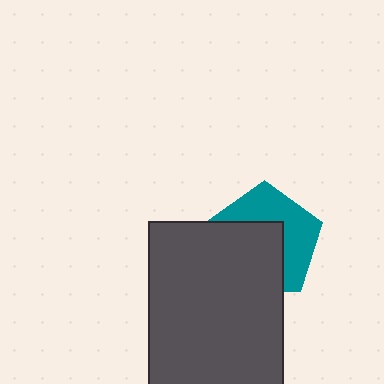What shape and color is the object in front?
The object in front is a dark gray rectangle.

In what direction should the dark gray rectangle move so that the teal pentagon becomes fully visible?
The dark gray rectangle should move toward the lower-left. That is the shortest direction to clear the overlap and leave the teal pentagon fully visible.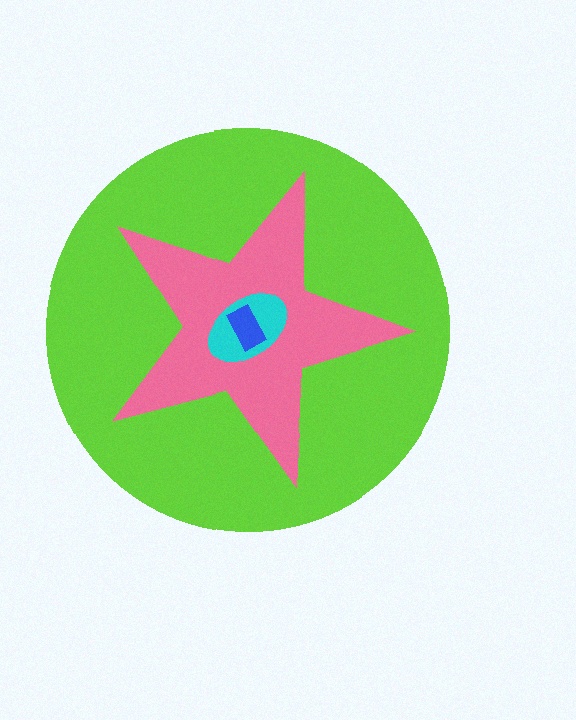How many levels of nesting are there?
4.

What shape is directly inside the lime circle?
The pink star.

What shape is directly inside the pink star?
The cyan ellipse.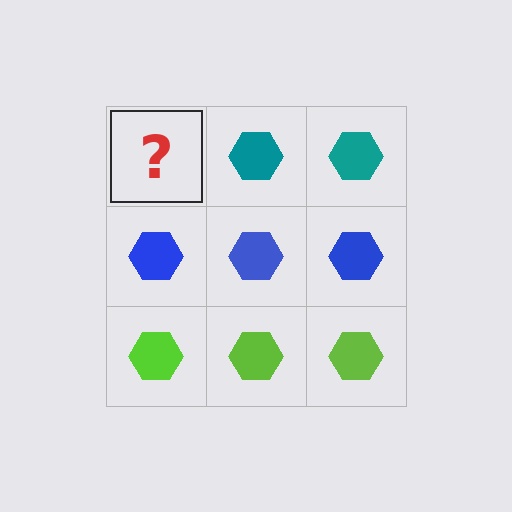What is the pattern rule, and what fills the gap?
The rule is that each row has a consistent color. The gap should be filled with a teal hexagon.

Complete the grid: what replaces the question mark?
The question mark should be replaced with a teal hexagon.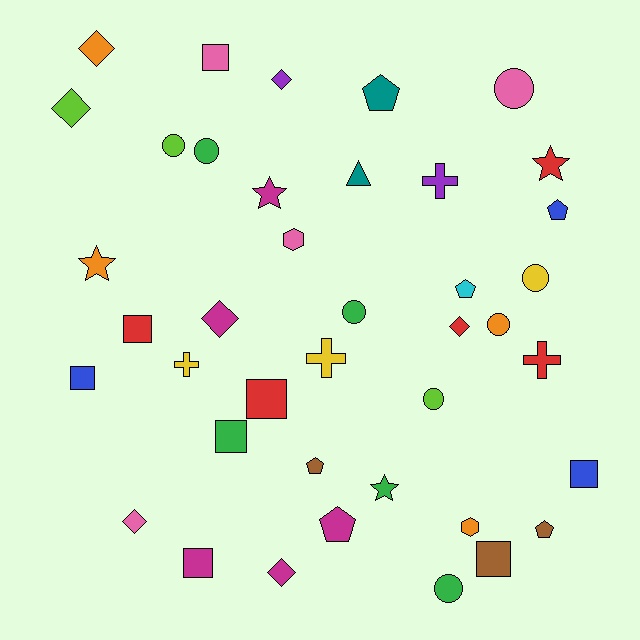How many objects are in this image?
There are 40 objects.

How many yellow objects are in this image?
There are 3 yellow objects.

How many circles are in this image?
There are 8 circles.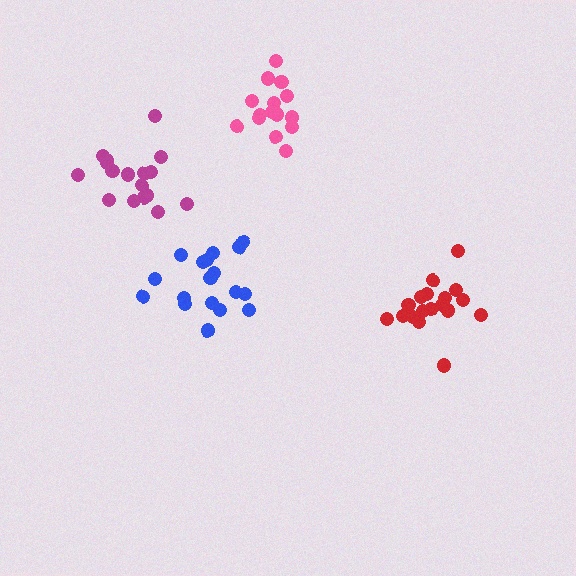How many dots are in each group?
Group 1: 16 dots, Group 2: 18 dots, Group 3: 18 dots, Group 4: 17 dots (69 total).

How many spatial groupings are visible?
There are 4 spatial groupings.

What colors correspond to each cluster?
The clusters are colored: pink, red, blue, magenta.